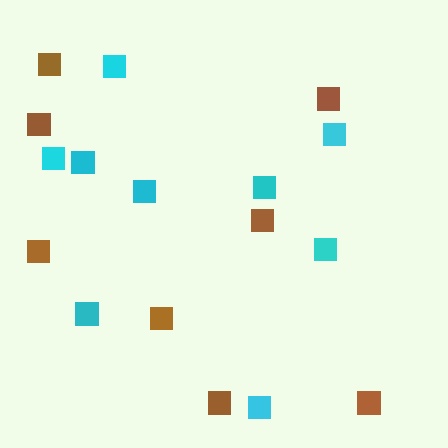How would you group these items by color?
There are 2 groups: one group of brown squares (8) and one group of cyan squares (9).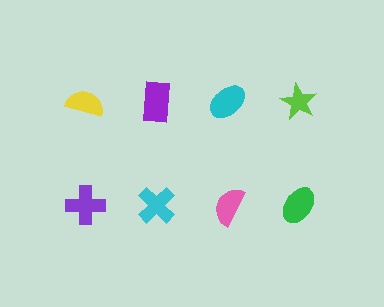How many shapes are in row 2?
4 shapes.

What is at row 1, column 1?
A yellow semicircle.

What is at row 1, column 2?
A purple rectangle.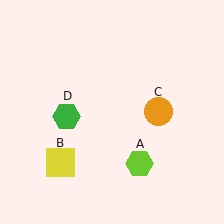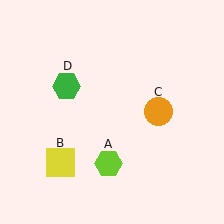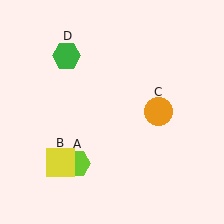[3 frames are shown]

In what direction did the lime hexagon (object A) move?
The lime hexagon (object A) moved left.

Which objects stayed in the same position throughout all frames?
Yellow square (object B) and orange circle (object C) remained stationary.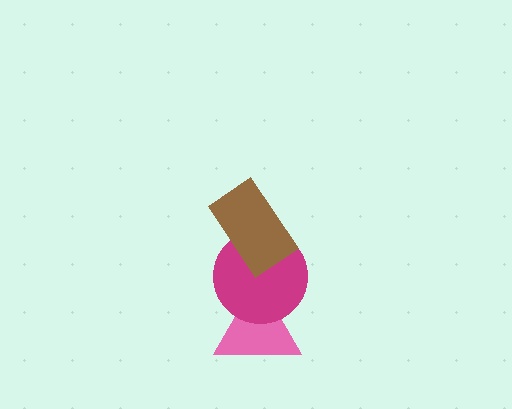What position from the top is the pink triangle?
The pink triangle is 3rd from the top.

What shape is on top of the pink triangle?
The magenta circle is on top of the pink triangle.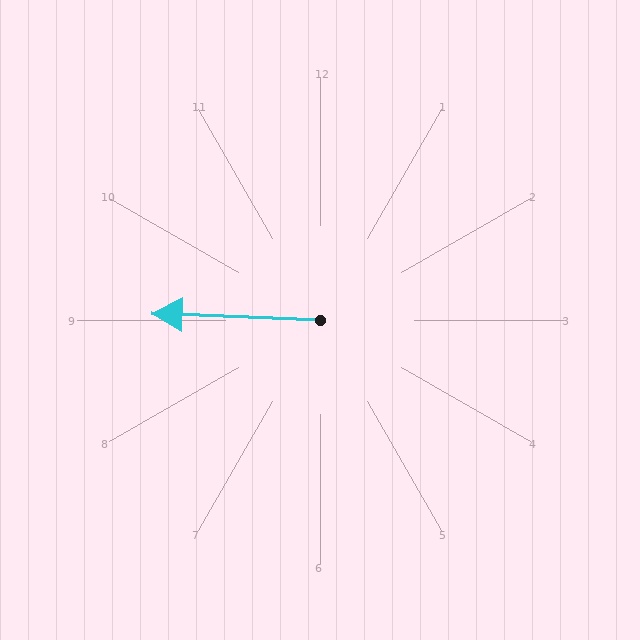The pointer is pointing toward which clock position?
Roughly 9 o'clock.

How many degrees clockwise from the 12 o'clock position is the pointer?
Approximately 272 degrees.